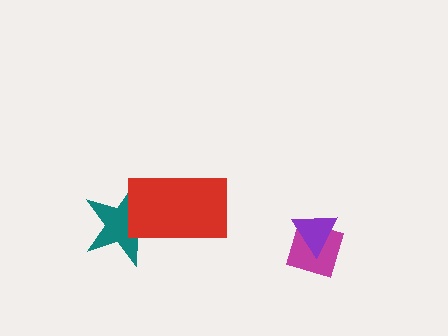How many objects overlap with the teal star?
1 object overlaps with the teal star.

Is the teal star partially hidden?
Yes, it is partially covered by another shape.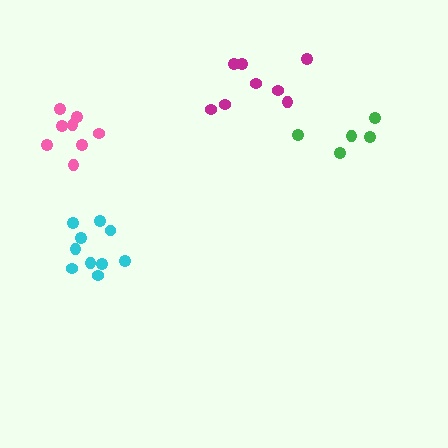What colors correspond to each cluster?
The clusters are colored: green, magenta, pink, cyan.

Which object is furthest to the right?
The green cluster is rightmost.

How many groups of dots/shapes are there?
There are 4 groups.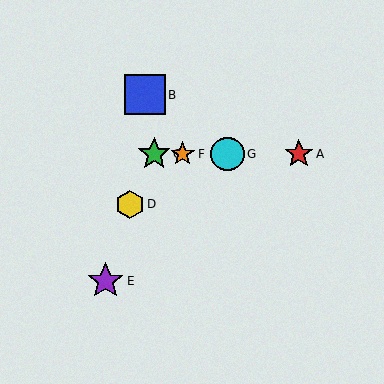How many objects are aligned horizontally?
4 objects (A, C, F, G) are aligned horizontally.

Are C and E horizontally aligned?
No, C is at y≈154 and E is at y≈281.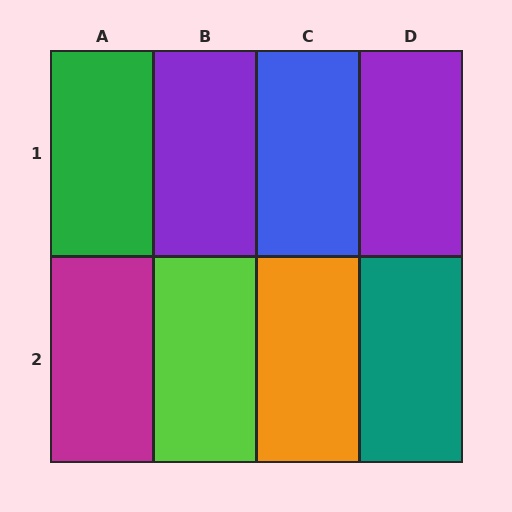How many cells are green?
1 cell is green.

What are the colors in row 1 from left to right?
Green, purple, blue, purple.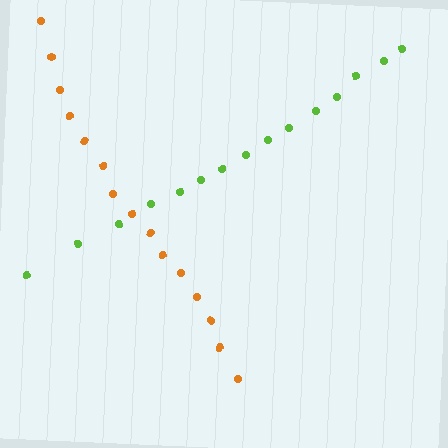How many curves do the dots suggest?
There are 2 distinct paths.